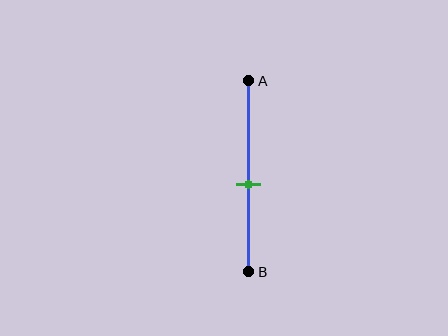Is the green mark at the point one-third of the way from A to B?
No, the mark is at about 55% from A, not at the 33% one-third point.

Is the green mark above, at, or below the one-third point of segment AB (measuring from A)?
The green mark is below the one-third point of segment AB.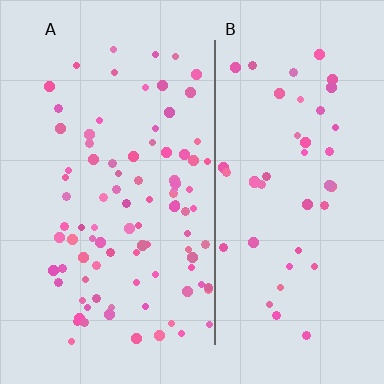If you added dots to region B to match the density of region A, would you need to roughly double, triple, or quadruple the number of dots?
Approximately double.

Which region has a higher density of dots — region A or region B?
A (the left).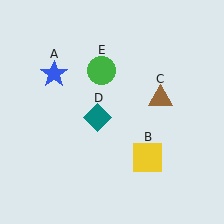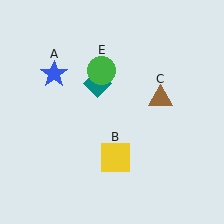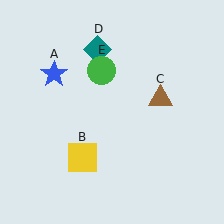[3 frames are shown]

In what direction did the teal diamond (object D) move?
The teal diamond (object D) moved up.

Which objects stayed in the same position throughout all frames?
Blue star (object A) and brown triangle (object C) and green circle (object E) remained stationary.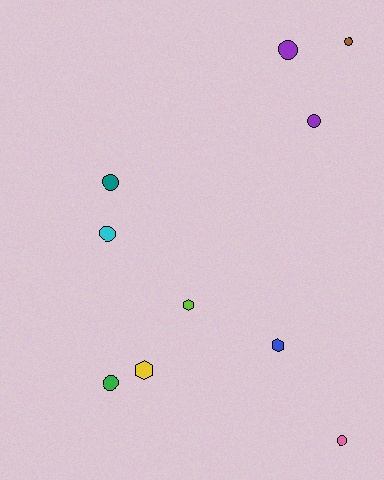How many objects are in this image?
There are 10 objects.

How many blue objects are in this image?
There is 1 blue object.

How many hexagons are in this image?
There are 3 hexagons.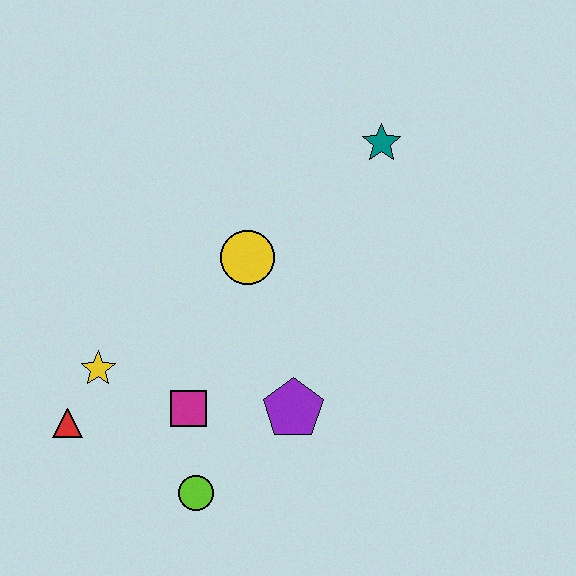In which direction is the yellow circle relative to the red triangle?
The yellow circle is to the right of the red triangle.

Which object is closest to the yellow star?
The red triangle is closest to the yellow star.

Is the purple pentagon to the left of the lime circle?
No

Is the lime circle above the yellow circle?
No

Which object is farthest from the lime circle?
The teal star is farthest from the lime circle.